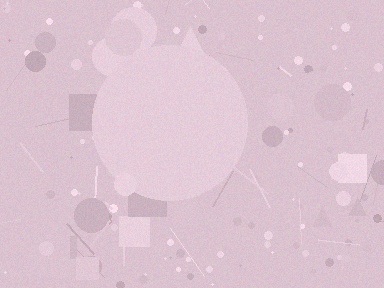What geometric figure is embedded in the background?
A circle is embedded in the background.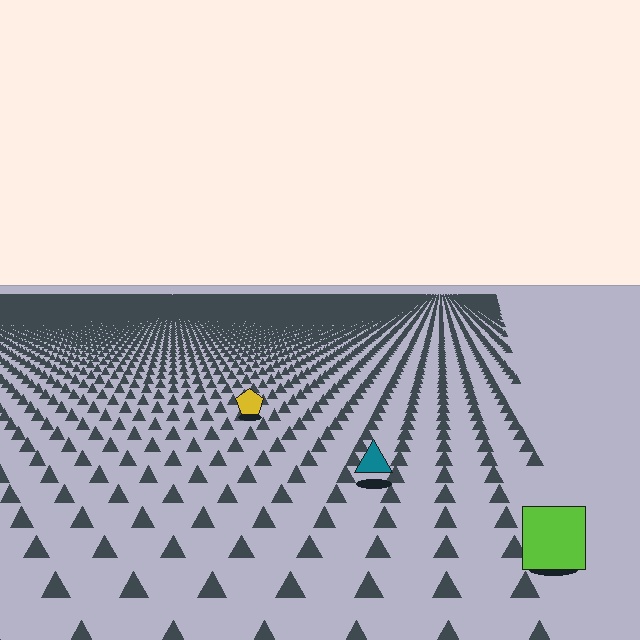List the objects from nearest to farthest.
From nearest to farthest: the lime square, the teal triangle, the yellow pentagon.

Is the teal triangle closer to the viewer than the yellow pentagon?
Yes. The teal triangle is closer — you can tell from the texture gradient: the ground texture is coarser near it.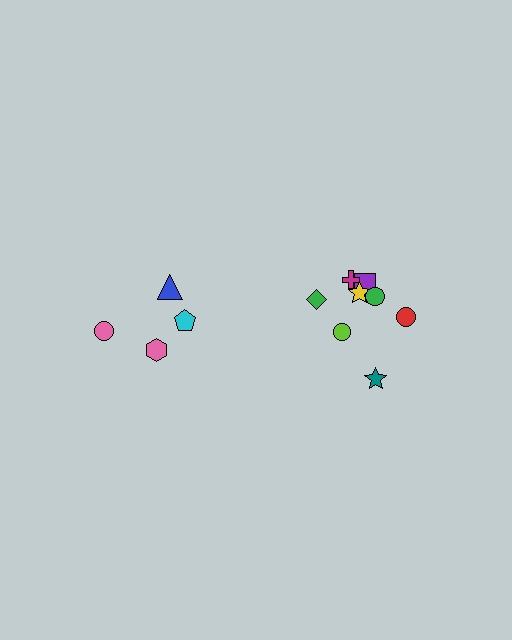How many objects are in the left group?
There are 4 objects.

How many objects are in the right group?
There are 8 objects.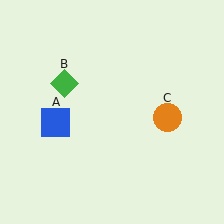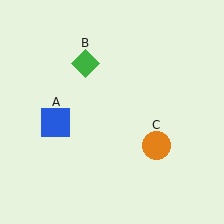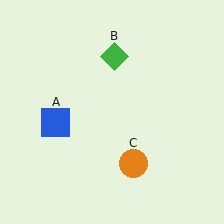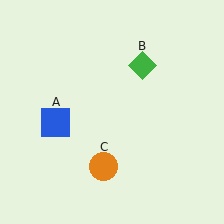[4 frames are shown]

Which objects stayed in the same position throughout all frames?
Blue square (object A) remained stationary.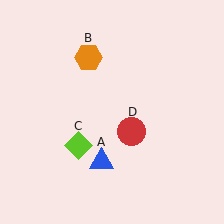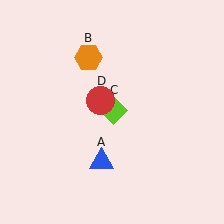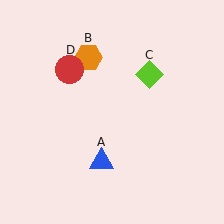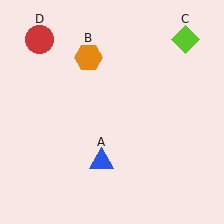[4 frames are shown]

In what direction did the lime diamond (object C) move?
The lime diamond (object C) moved up and to the right.